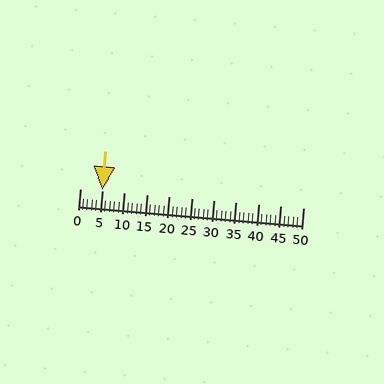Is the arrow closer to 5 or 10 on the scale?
The arrow is closer to 5.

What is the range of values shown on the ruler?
The ruler shows values from 0 to 50.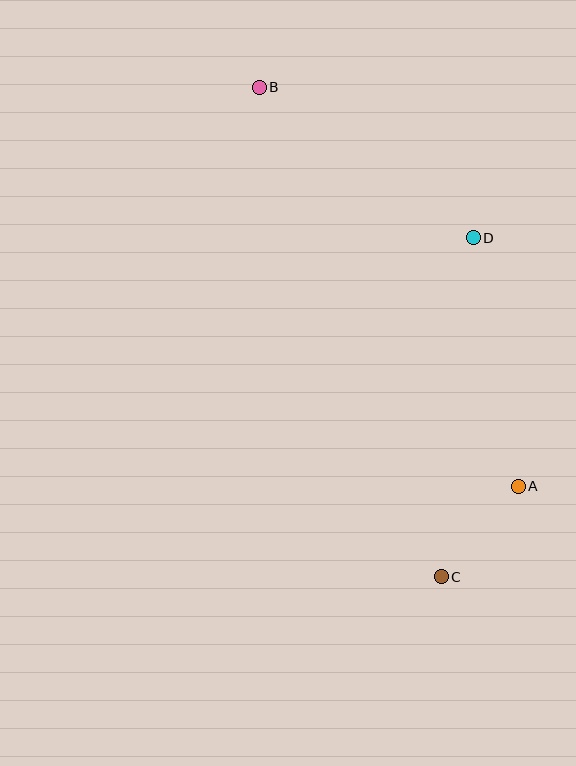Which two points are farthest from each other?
Points B and C are farthest from each other.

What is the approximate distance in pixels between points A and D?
The distance between A and D is approximately 253 pixels.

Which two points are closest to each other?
Points A and C are closest to each other.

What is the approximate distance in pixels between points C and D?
The distance between C and D is approximately 341 pixels.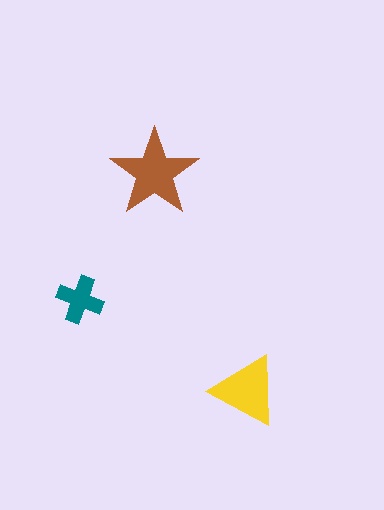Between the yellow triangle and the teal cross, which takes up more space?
The yellow triangle.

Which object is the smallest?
The teal cross.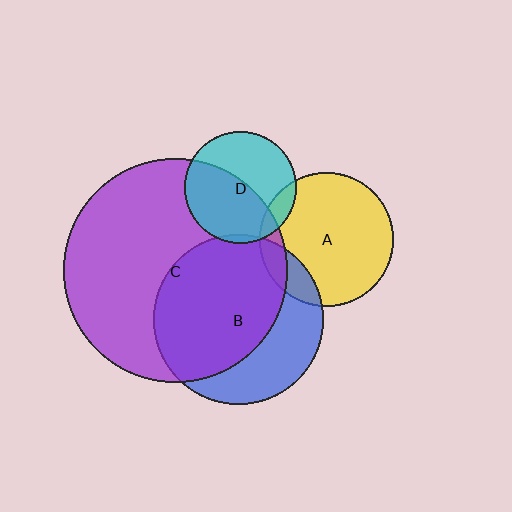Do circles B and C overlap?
Yes.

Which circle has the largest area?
Circle C (purple).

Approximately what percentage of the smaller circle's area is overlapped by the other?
Approximately 65%.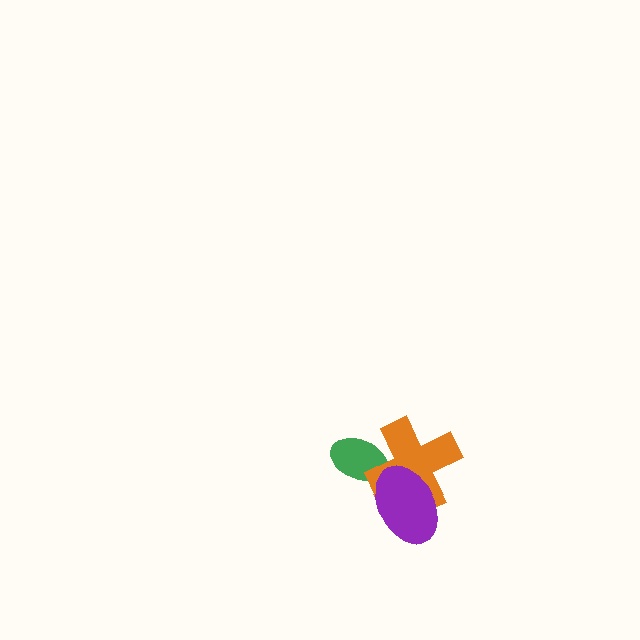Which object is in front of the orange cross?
The purple ellipse is in front of the orange cross.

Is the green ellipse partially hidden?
Yes, it is partially covered by another shape.